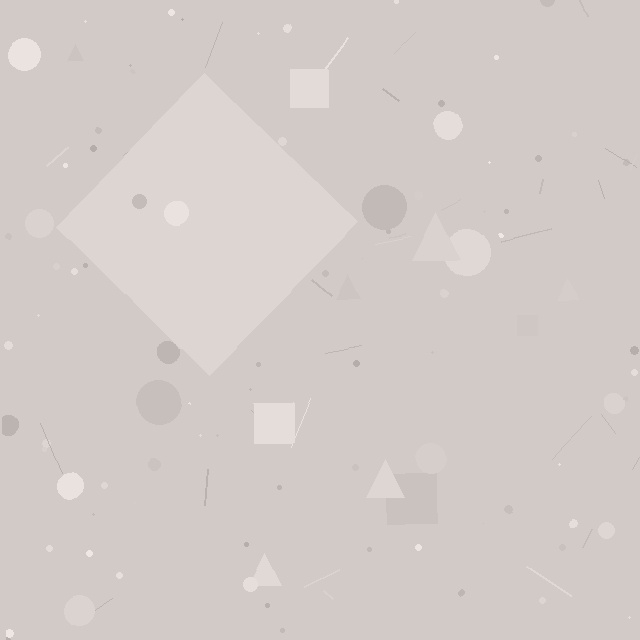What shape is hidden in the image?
A diamond is hidden in the image.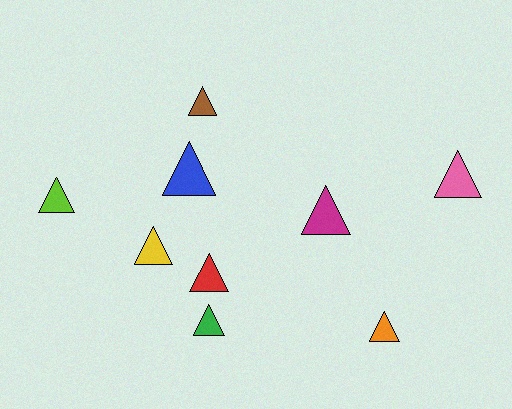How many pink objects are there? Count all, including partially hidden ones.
There is 1 pink object.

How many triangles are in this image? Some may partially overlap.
There are 9 triangles.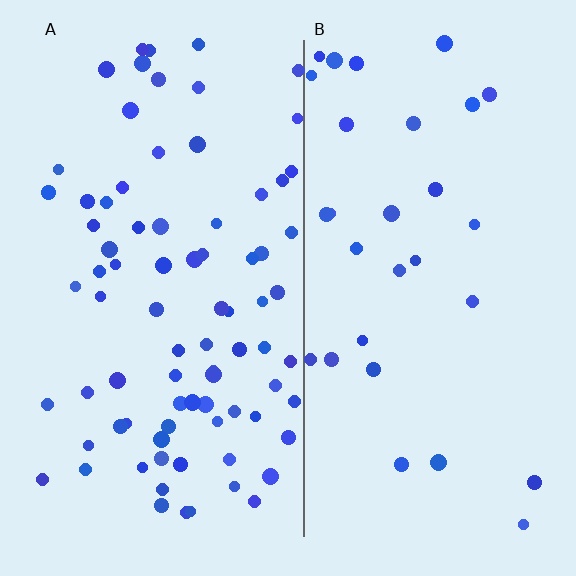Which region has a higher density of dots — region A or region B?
A (the left).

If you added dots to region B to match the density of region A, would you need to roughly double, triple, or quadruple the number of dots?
Approximately triple.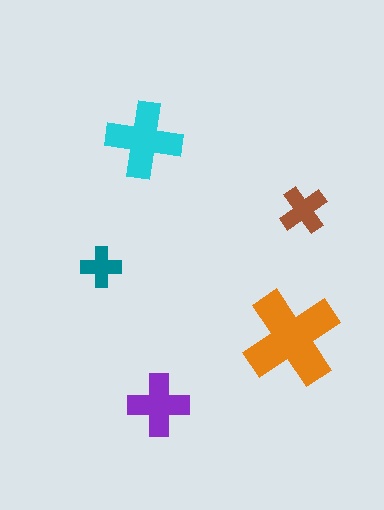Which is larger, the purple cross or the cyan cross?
The cyan one.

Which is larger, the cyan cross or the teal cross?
The cyan one.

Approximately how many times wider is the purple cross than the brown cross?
About 1.5 times wider.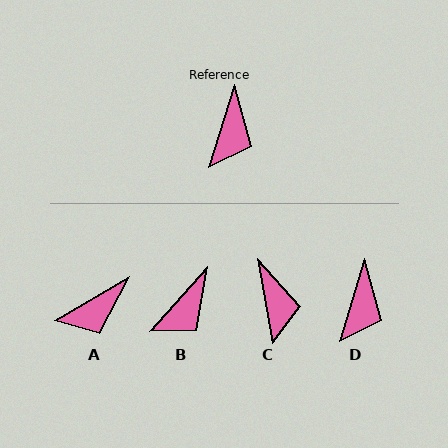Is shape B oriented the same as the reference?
No, it is off by about 25 degrees.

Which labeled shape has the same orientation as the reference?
D.